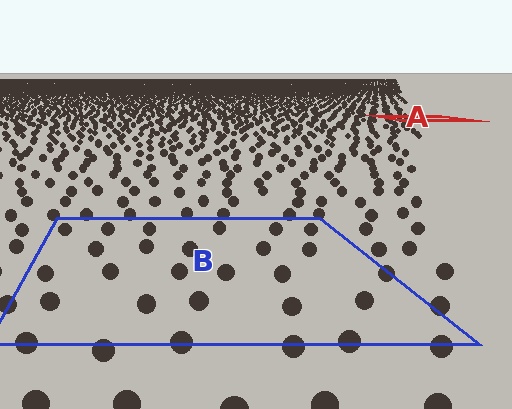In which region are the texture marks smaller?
The texture marks are smaller in region A, because it is farther away.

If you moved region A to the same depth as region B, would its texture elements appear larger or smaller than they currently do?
They would appear larger. At a closer depth, the same texture elements are projected at a bigger on-screen size.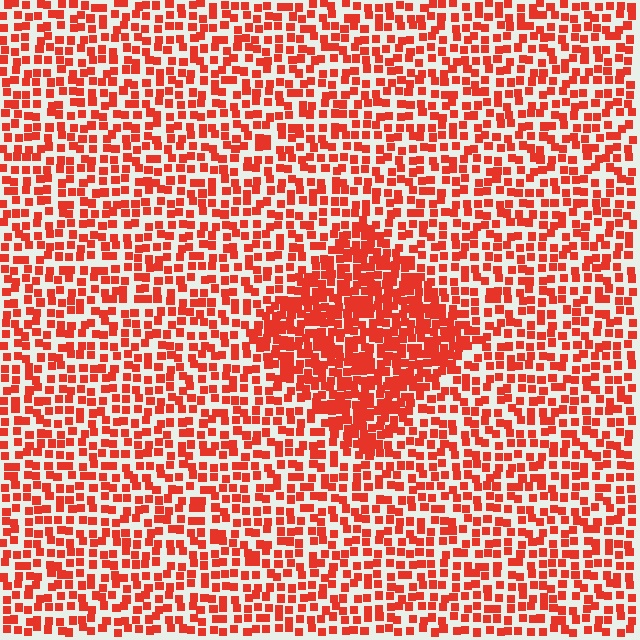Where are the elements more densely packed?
The elements are more densely packed inside the diamond boundary.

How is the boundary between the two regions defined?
The boundary is defined by a change in element density (approximately 1.9x ratio). All elements are the same color, size, and shape.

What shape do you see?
I see a diamond.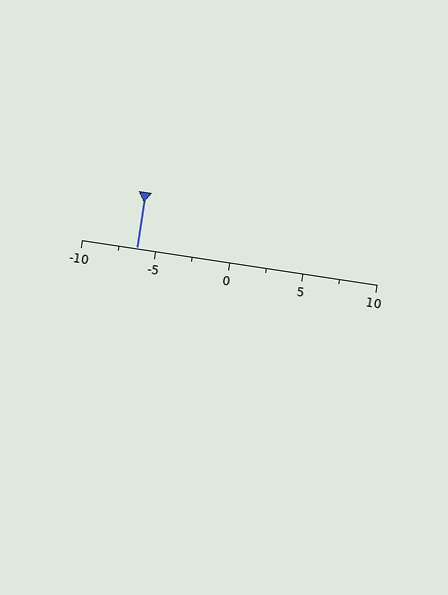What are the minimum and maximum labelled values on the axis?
The axis runs from -10 to 10.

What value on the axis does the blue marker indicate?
The marker indicates approximately -6.2.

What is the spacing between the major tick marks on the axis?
The major ticks are spaced 5 apart.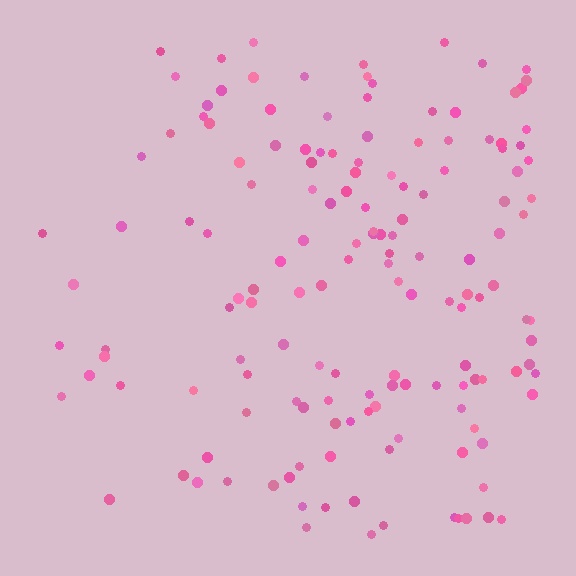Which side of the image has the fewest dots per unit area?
The left.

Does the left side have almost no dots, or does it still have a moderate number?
Still a moderate number, just noticeably fewer than the right.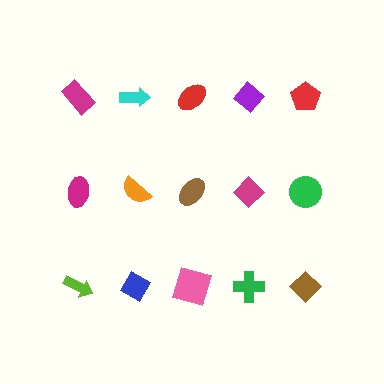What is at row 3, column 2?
A blue diamond.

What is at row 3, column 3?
A pink square.